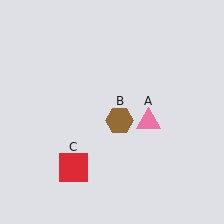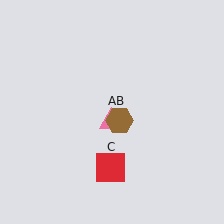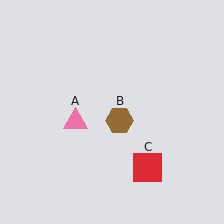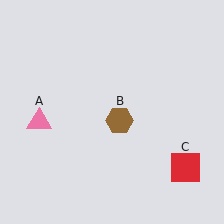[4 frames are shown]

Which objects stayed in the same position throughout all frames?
Brown hexagon (object B) remained stationary.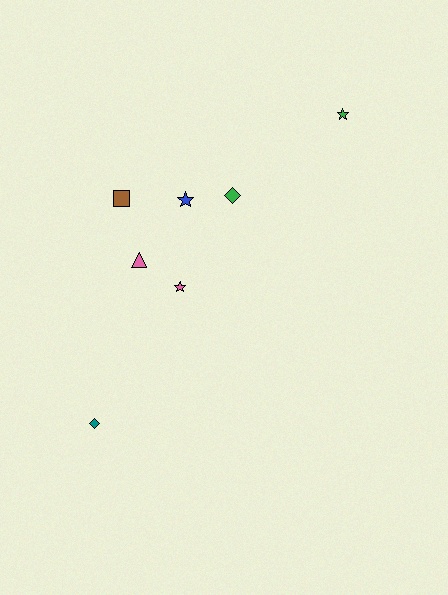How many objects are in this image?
There are 7 objects.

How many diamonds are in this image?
There are 2 diamonds.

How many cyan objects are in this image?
There are no cyan objects.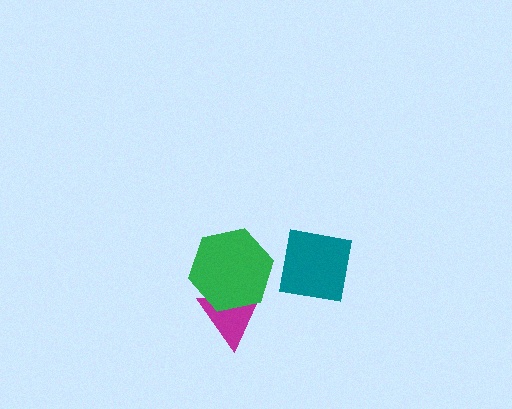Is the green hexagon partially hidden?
No, no other shape covers it.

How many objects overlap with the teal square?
0 objects overlap with the teal square.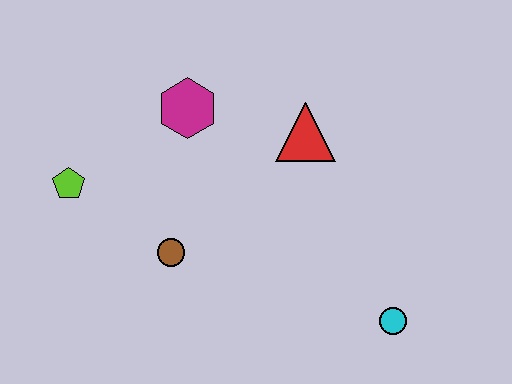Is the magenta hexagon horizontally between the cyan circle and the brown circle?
Yes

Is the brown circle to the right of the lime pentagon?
Yes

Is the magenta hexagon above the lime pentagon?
Yes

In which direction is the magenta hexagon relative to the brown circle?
The magenta hexagon is above the brown circle.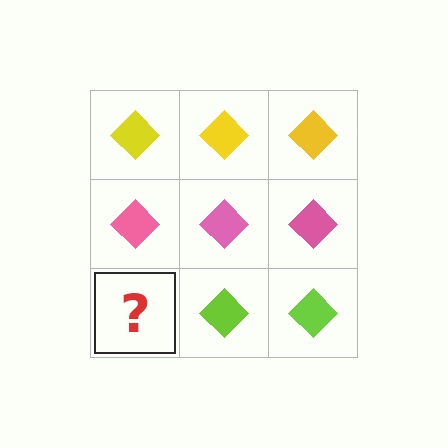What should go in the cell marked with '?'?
The missing cell should contain a lime diamond.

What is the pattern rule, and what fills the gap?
The rule is that each row has a consistent color. The gap should be filled with a lime diamond.